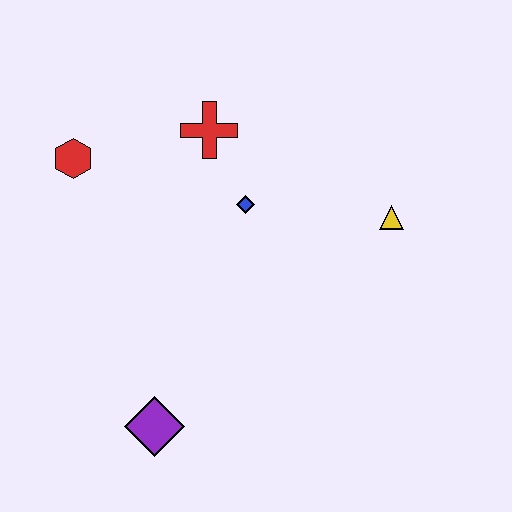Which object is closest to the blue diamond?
The red cross is closest to the blue diamond.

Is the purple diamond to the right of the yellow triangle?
No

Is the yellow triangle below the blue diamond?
Yes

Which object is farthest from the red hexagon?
The yellow triangle is farthest from the red hexagon.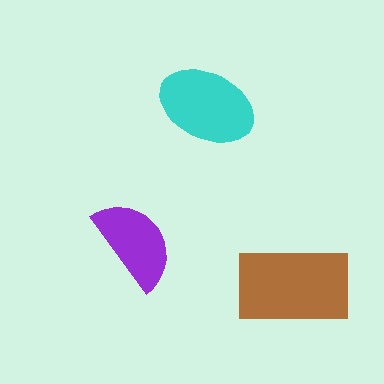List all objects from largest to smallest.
The brown rectangle, the cyan ellipse, the purple semicircle.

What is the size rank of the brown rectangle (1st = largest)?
1st.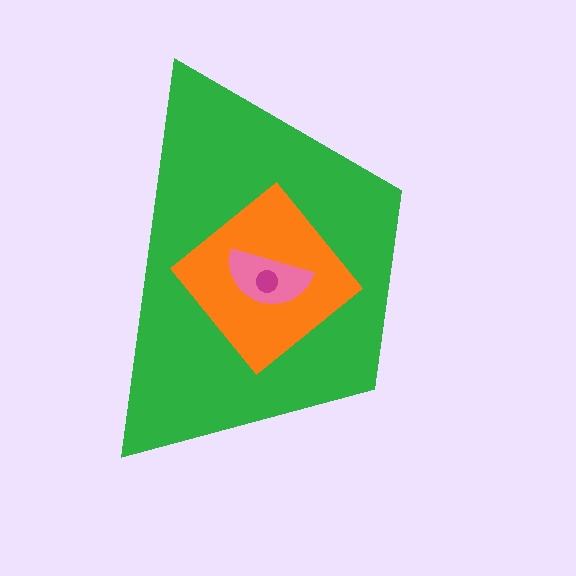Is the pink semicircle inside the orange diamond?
Yes.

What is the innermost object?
The magenta circle.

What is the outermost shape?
The green trapezoid.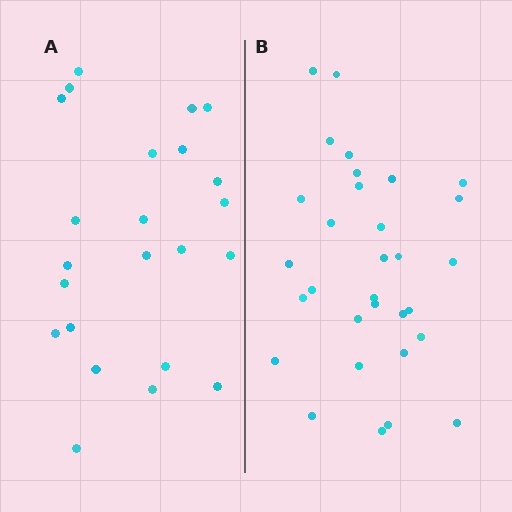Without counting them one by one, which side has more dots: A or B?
Region B (the right region) has more dots.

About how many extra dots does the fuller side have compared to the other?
Region B has roughly 8 or so more dots than region A.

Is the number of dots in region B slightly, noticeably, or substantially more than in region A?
Region B has noticeably more, but not dramatically so. The ratio is roughly 1.3 to 1.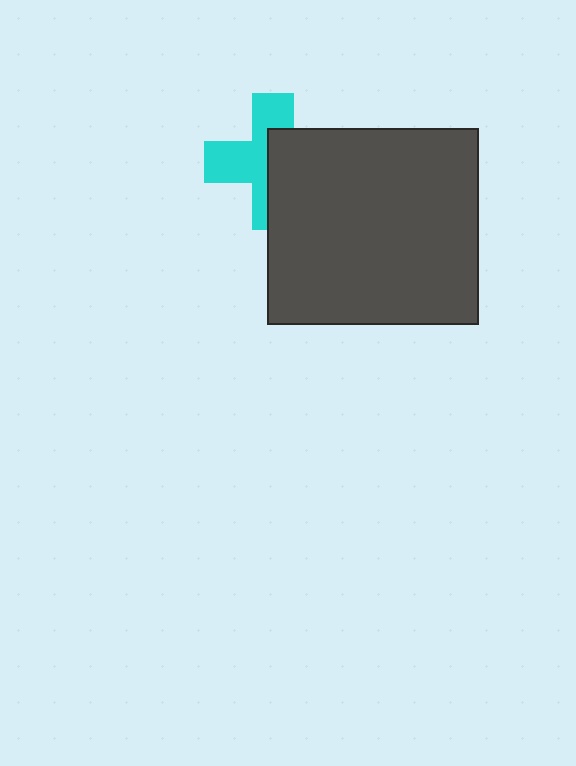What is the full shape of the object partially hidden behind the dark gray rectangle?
The partially hidden object is a cyan cross.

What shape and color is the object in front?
The object in front is a dark gray rectangle.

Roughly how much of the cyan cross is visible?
About half of it is visible (roughly 52%).